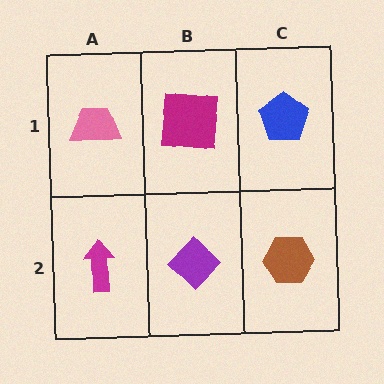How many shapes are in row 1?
3 shapes.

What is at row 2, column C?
A brown hexagon.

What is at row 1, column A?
A pink trapezoid.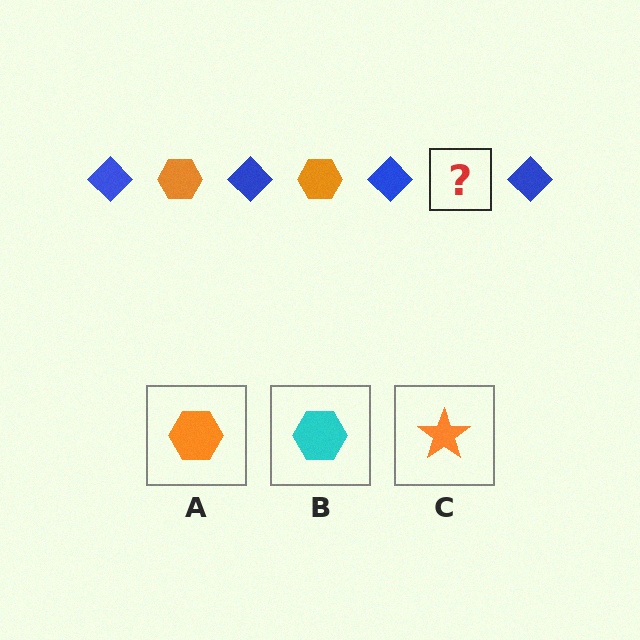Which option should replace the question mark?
Option A.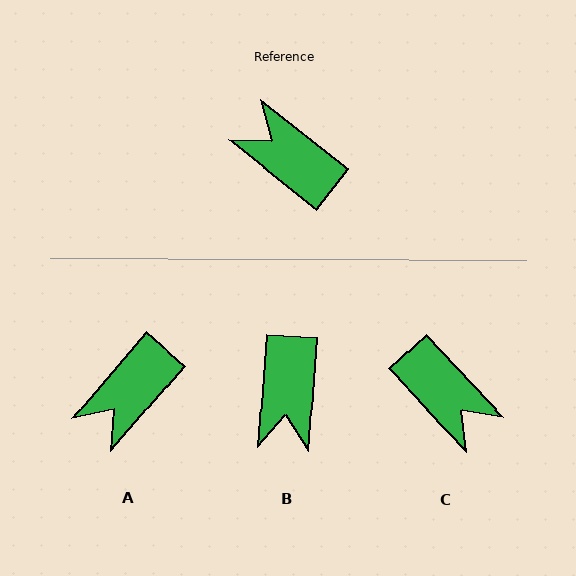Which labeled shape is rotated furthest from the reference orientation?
C, about 172 degrees away.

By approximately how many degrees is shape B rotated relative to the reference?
Approximately 124 degrees counter-clockwise.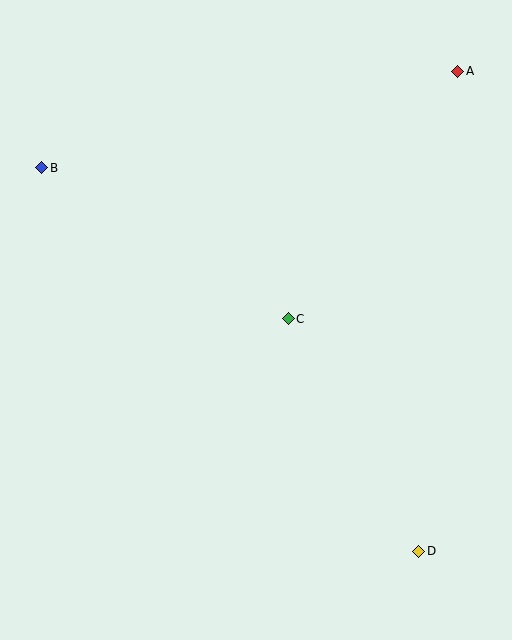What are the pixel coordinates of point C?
Point C is at (288, 319).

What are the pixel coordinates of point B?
Point B is at (42, 168).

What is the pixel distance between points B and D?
The distance between B and D is 538 pixels.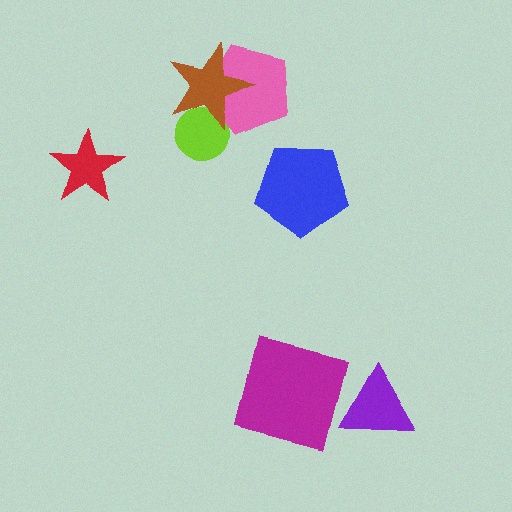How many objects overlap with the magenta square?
0 objects overlap with the magenta square.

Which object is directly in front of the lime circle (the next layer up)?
The pink pentagon is directly in front of the lime circle.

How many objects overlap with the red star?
0 objects overlap with the red star.